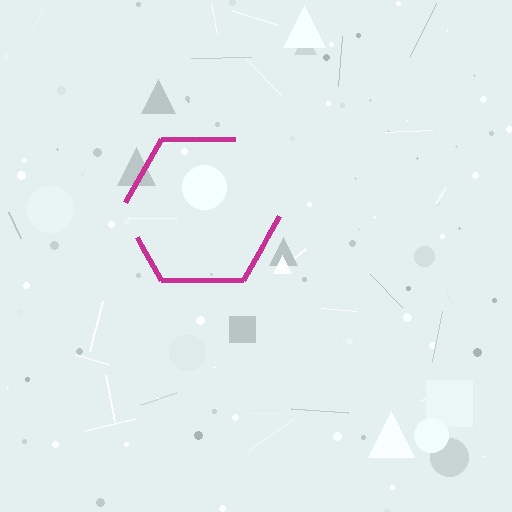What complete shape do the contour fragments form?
The contour fragments form a hexagon.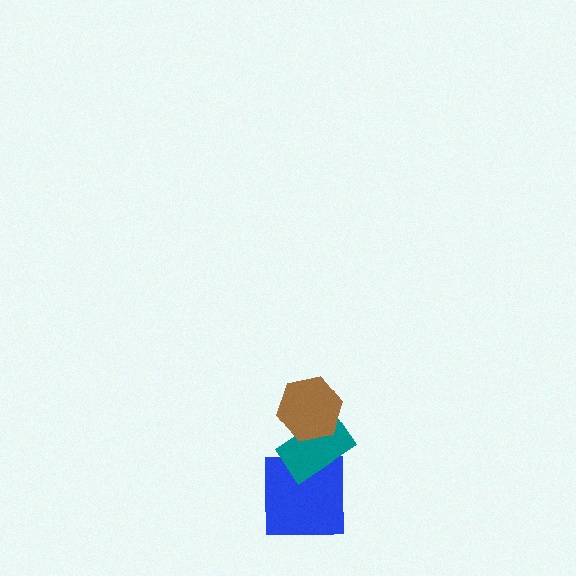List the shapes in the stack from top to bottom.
From top to bottom: the brown hexagon, the teal rectangle, the blue square.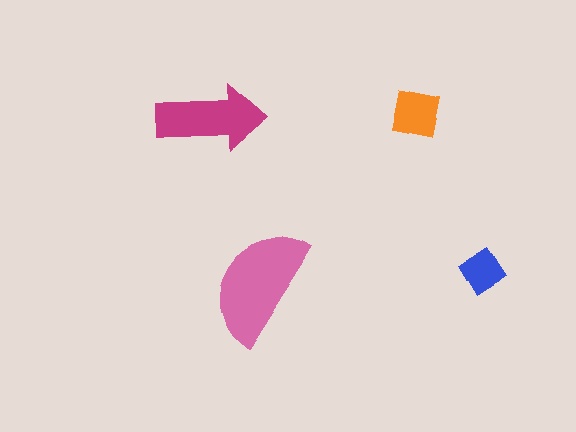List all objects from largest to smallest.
The pink semicircle, the magenta arrow, the orange square, the blue diamond.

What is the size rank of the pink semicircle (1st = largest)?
1st.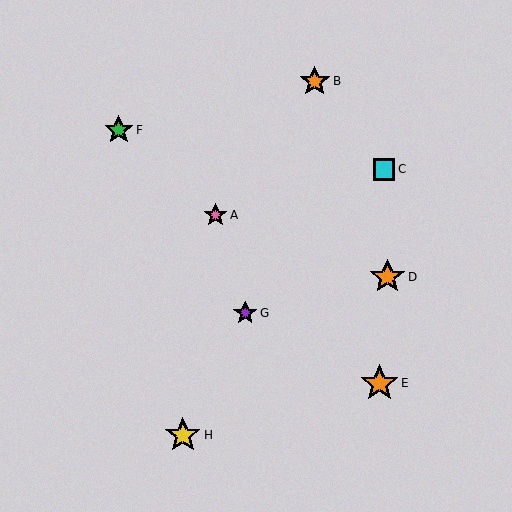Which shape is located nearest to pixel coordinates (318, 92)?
The orange star (labeled B) at (315, 81) is nearest to that location.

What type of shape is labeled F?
Shape F is a green star.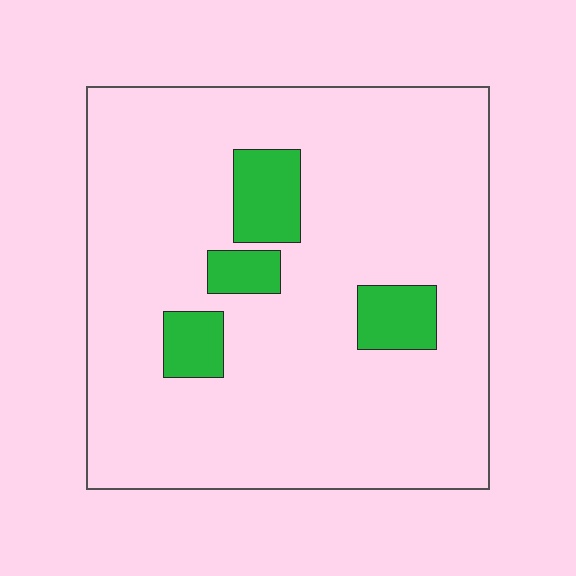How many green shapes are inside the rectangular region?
4.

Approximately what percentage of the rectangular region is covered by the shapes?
Approximately 10%.